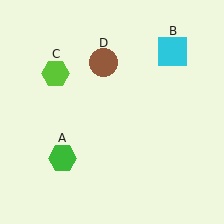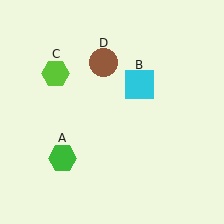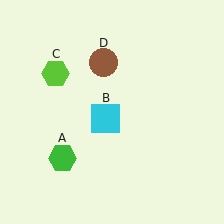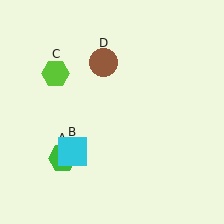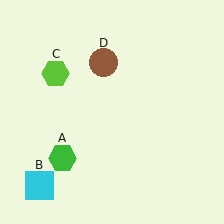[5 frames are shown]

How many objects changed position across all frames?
1 object changed position: cyan square (object B).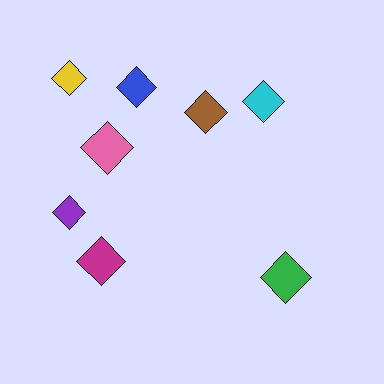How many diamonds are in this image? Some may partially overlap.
There are 8 diamonds.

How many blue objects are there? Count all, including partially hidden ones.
There is 1 blue object.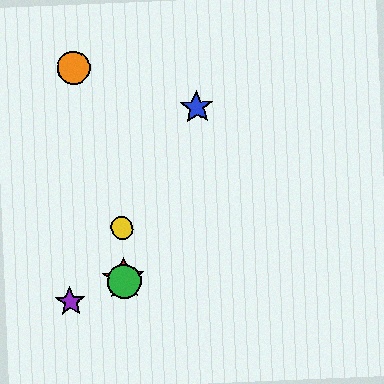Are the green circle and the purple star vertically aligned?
No, the green circle is at x≈124 and the purple star is at x≈70.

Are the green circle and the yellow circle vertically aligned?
Yes, both are at x≈124.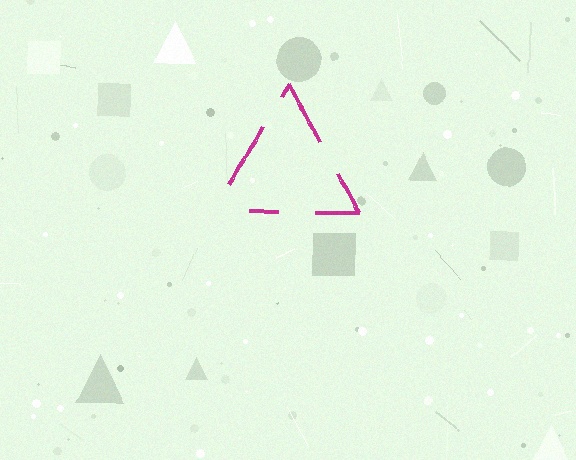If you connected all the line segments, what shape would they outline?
They would outline a triangle.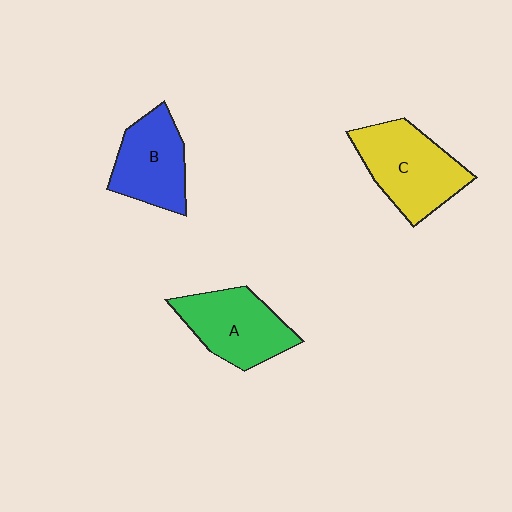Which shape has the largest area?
Shape C (yellow).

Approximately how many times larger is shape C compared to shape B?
Approximately 1.3 times.